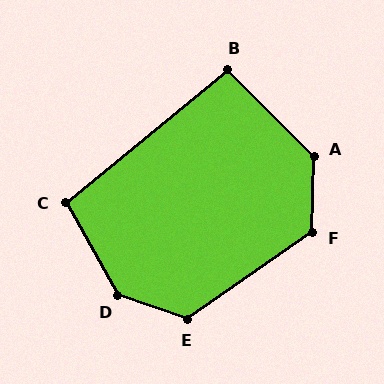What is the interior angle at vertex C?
Approximately 100 degrees (obtuse).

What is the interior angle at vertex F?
Approximately 126 degrees (obtuse).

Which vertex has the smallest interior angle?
B, at approximately 96 degrees.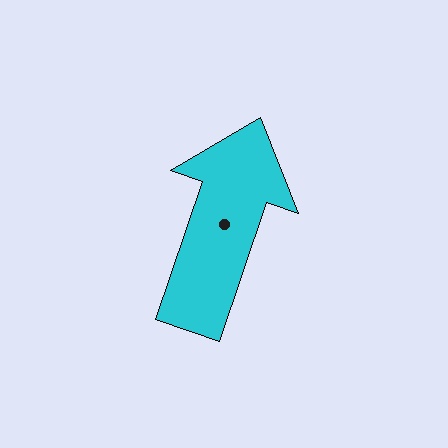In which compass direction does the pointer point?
North.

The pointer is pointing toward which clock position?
Roughly 1 o'clock.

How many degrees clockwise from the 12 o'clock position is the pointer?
Approximately 19 degrees.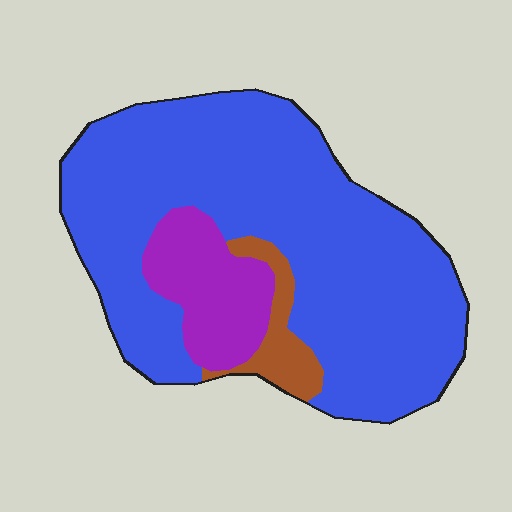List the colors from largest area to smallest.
From largest to smallest: blue, purple, brown.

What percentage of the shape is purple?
Purple covers 15% of the shape.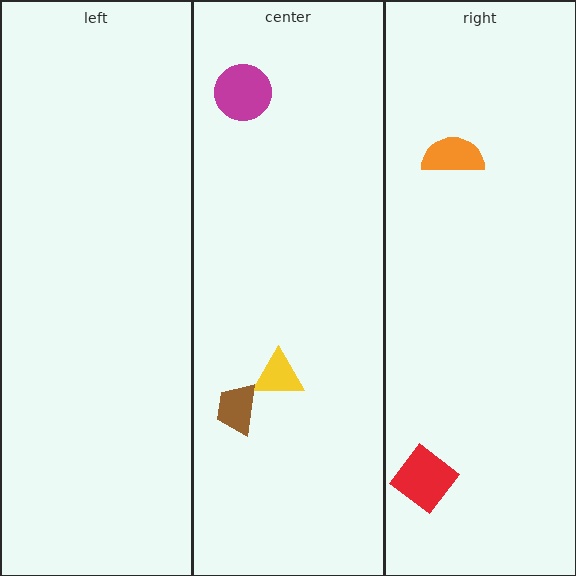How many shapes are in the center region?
3.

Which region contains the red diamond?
The right region.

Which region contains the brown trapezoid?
The center region.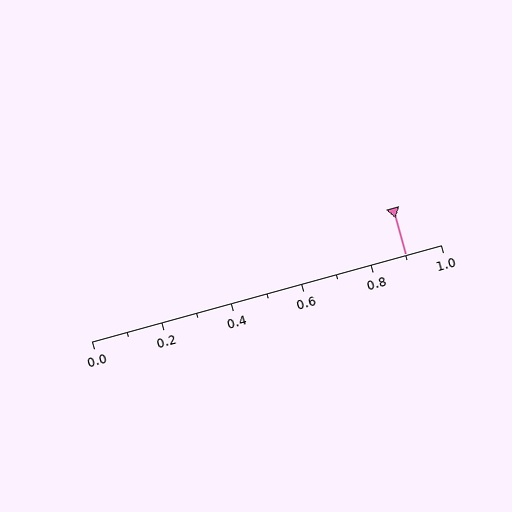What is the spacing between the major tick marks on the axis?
The major ticks are spaced 0.2 apart.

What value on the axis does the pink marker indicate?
The marker indicates approximately 0.9.